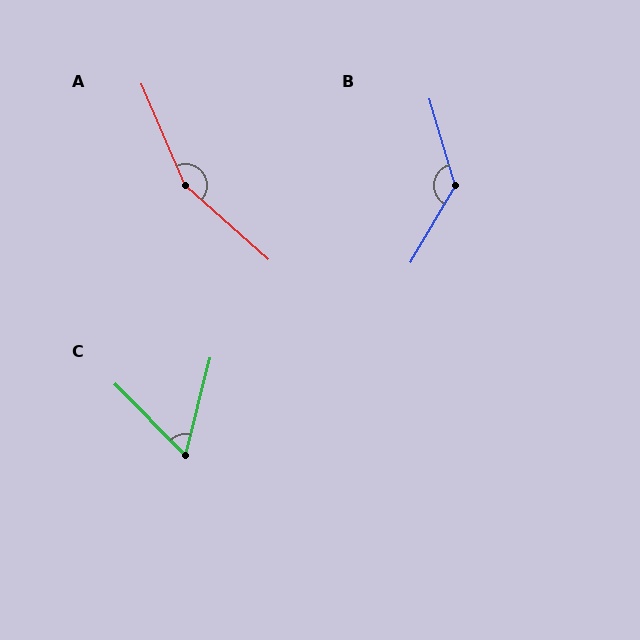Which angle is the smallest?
C, at approximately 59 degrees.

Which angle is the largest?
A, at approximately 155 degrees.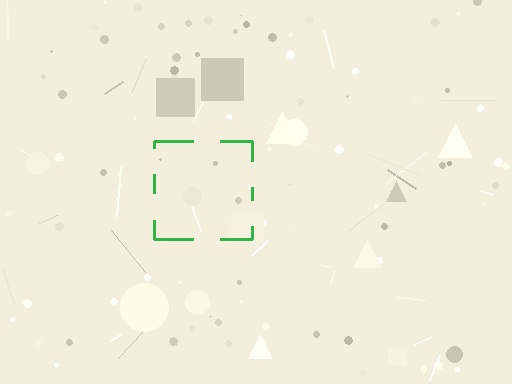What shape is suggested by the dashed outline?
The dashed outline suggests a square.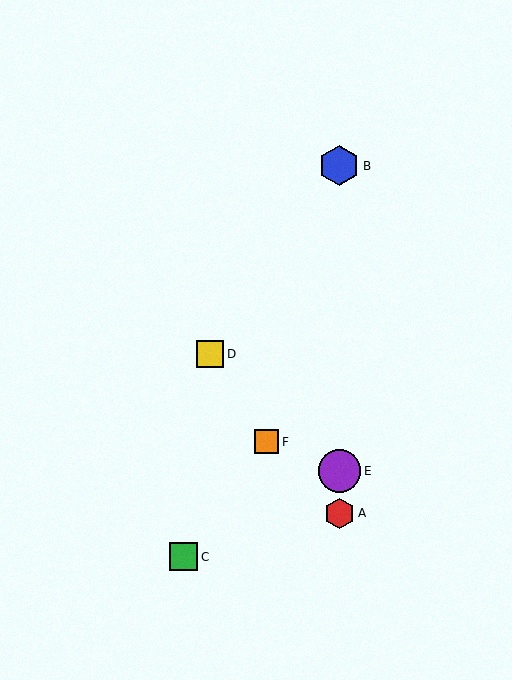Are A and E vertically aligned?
Yes, both are at x≈339.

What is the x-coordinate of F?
Object F is at x≈267.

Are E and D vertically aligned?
No, E is at x≈339 and D is at x≈210.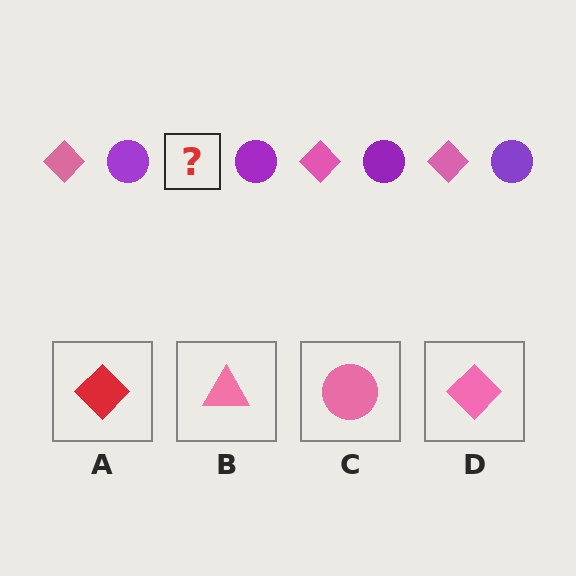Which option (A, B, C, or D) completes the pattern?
D.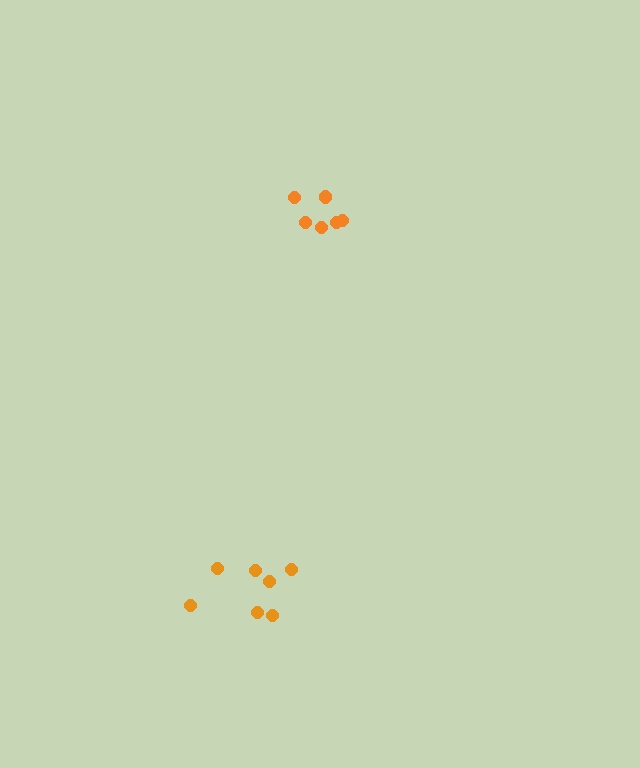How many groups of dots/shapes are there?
There are 2 groups.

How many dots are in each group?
Group 1: 6 dots, Group 2: 7 dots (13 total).